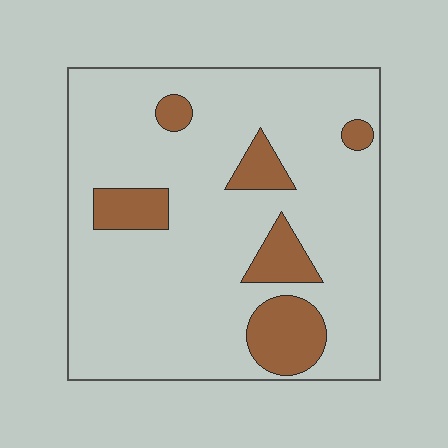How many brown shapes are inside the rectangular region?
6.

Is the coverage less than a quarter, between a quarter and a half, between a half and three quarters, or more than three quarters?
Less than a quarter.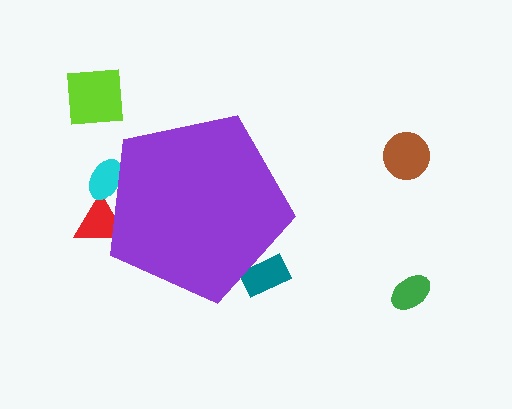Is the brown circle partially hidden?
No, the brown circle is fully visible.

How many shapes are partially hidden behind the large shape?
3 shapes are partially hidden.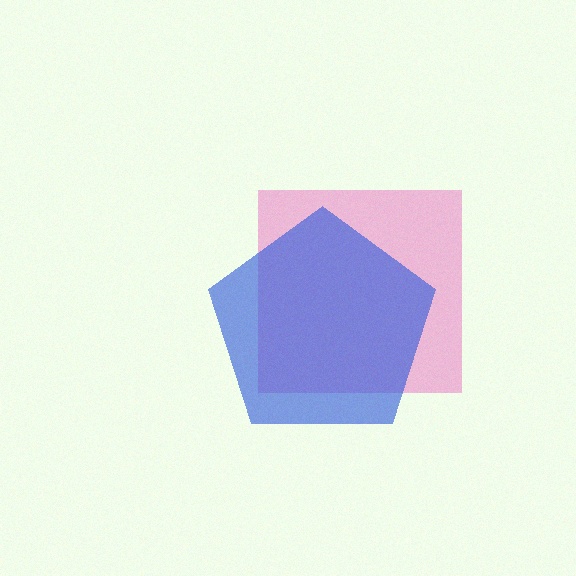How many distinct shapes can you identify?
There are 2 distinct shapes: a pink square, a blue pentagon.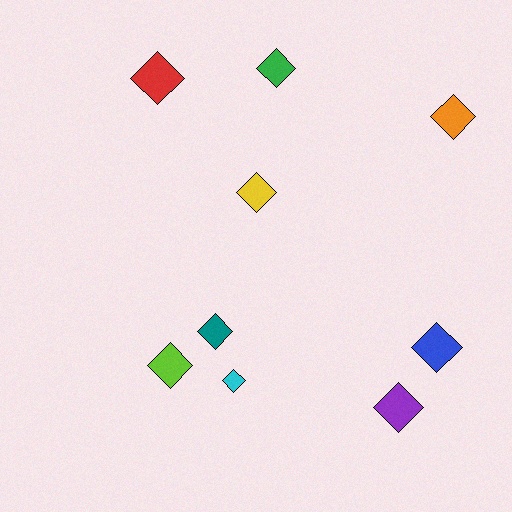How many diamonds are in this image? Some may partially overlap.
There are 9 diamonds.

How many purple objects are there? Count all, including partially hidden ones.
There is 1 purple object.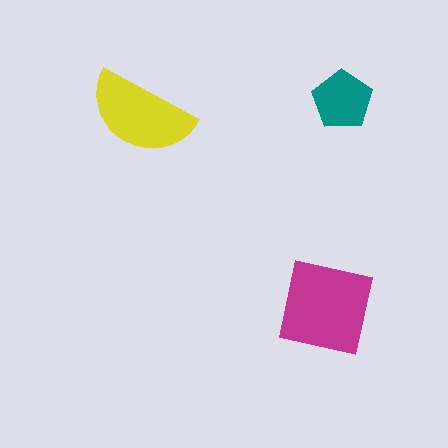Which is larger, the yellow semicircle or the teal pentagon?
The yellow semicircle.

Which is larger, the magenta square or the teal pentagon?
The magenta square.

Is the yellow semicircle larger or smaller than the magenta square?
Smaller.